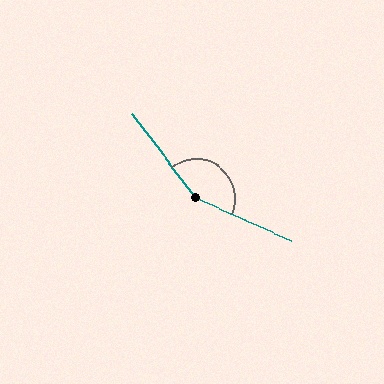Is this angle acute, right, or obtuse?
It is obtuse.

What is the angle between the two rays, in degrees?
Approximately 151 degrees.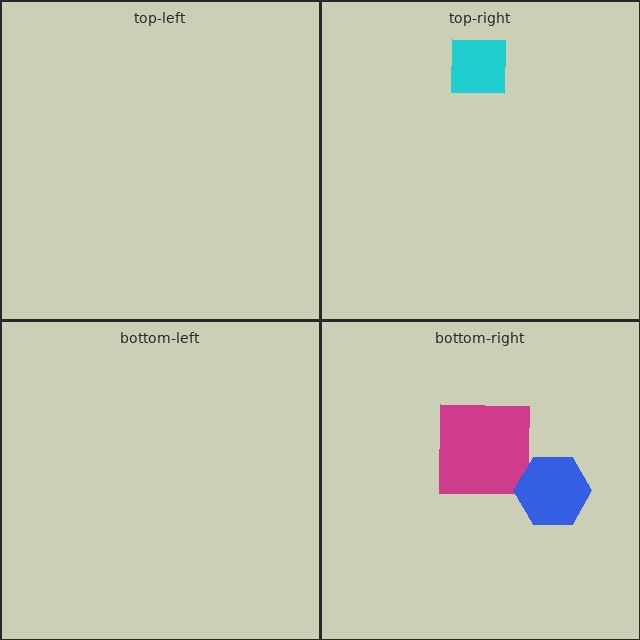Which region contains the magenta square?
The bottom-right region.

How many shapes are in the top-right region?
1.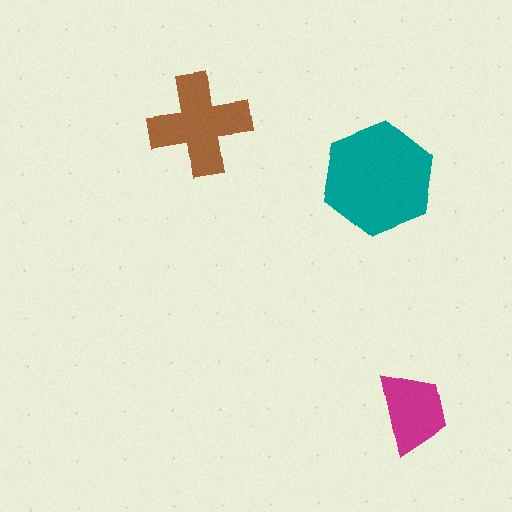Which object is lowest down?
The magenta trapezoid is bottommost.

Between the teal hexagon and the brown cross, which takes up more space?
The teal hexagon.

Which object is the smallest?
The magenta trapezoid.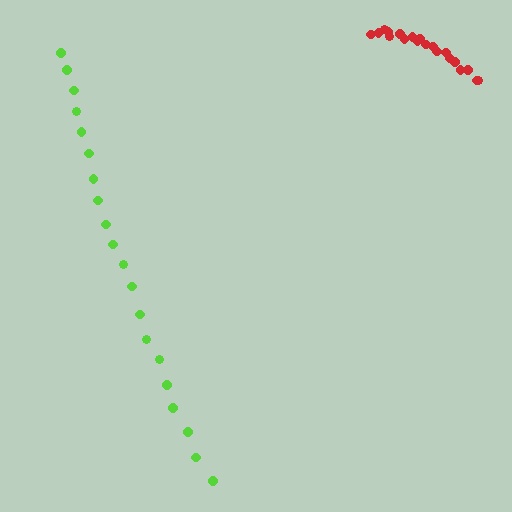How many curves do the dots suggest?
There are 2 distinct paths.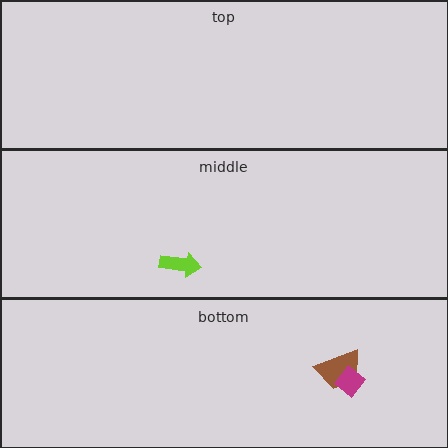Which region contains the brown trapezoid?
The bottom region.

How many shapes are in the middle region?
1.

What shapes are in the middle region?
The lime arrow.